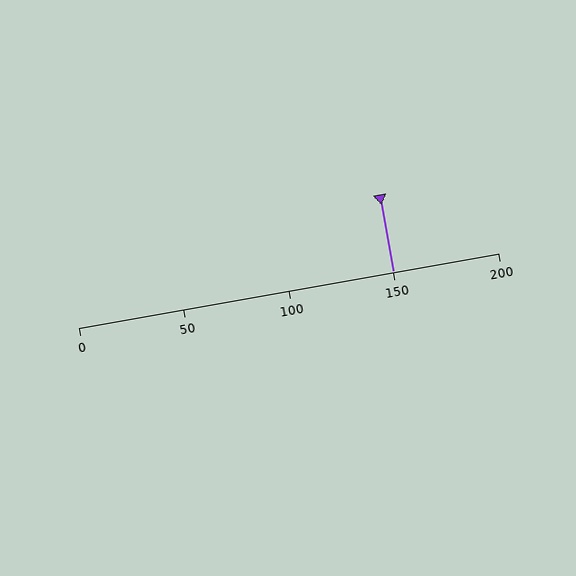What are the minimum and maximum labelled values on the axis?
The axis runs from 0 to 200.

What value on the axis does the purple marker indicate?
The marker indicates approximately 150.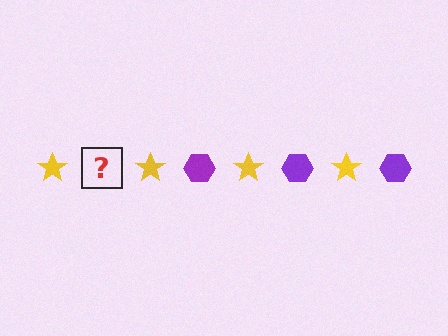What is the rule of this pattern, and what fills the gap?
The rule is that the pattern alternates between yellow star and purple hexagon. The gap should be filled with a purple hexagon.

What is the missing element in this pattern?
The missing element is a purple hexagon.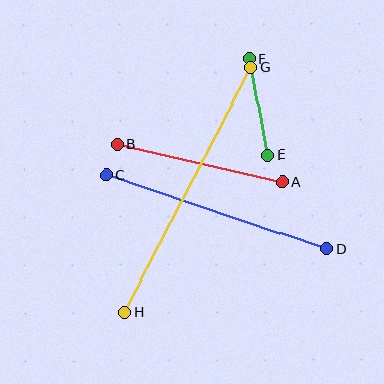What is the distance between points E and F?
The distance is approximately 98 pixels.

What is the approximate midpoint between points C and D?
The midpoint is at approximately (217, 212) pixels.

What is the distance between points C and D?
The distance is approximately 232 pixels.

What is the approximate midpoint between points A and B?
The midpoint is at approximately (200, 163) pixels.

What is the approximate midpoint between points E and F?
The midpoint is at approximately (258, 106) pixels.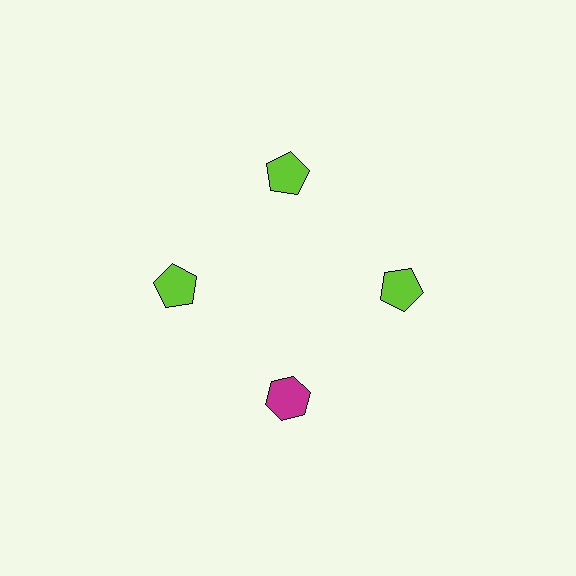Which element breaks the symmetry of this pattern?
The magenta hexagon at roughly the 6 o'clock position breaks the symmetry. All other shapes are lime pentagons.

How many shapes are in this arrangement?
There are 4 shapes arranged in a ring pattern.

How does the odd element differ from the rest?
It differs in both color (magenta instead of lime) and shape (hexagon instead of pentagon).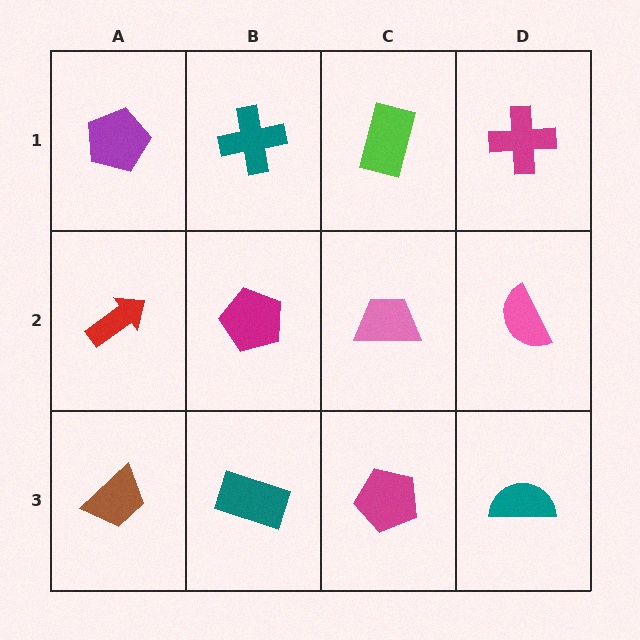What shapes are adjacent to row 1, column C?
A pink trapezoid (row 2, column C), a teal cross (row 1, column B), a magenta cross (row 1, column D).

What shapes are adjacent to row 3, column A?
A red arrow (row 2, column A), a teal rectangle (row 3, column B).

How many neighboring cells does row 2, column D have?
3.